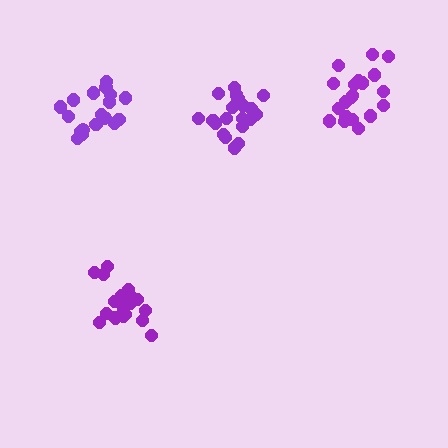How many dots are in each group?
Group 1: 20 dots, Group 2: 20 dots, Group 3: 20 dots, Group 4: 18 dots (78 total).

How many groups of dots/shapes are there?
There are 4 groups.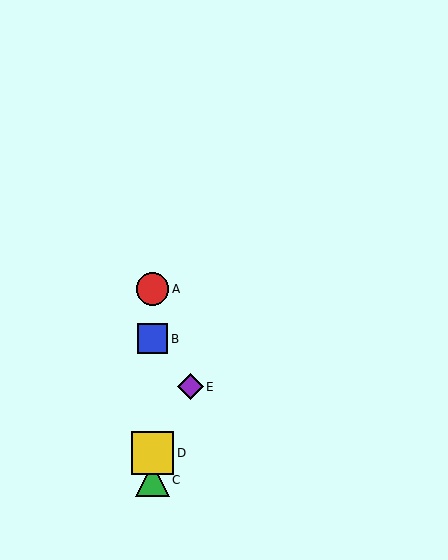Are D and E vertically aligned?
No, D is at x≈152 and E is at x≈190.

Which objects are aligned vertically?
Objects A, B, C, D are aligned vertically.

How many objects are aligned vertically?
4 objects (A, B, C, D) are aligned vertically.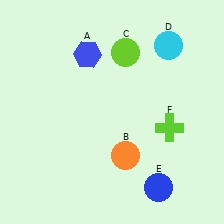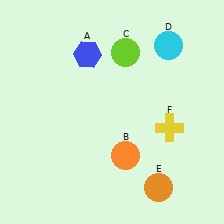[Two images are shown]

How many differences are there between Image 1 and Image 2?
There are 2 differences between the two images.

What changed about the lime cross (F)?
In Image 1, F is lime. In Image 2, it changed to yellow.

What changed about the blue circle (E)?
In Image 1, E is blue. In Image 2, it changed to orange.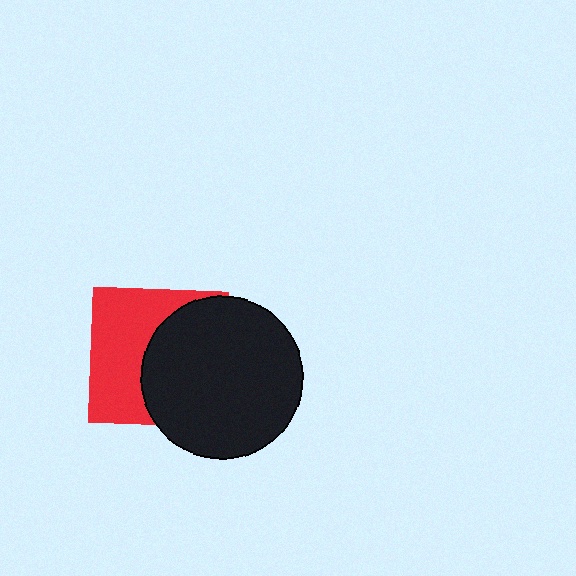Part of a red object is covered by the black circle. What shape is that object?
It is a square.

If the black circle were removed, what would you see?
You would see the complete red square.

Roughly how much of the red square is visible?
About half of it is visible (roughly 48%).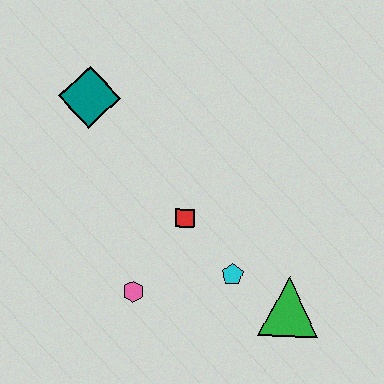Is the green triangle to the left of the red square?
No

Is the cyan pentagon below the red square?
Yes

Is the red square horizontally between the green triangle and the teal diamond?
Yes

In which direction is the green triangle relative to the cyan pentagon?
The green triangle is to the right of the cyan pentagon.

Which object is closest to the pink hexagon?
The red square is closest to the pink hexagon.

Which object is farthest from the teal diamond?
The green triangle is farthest from the teal diamond.